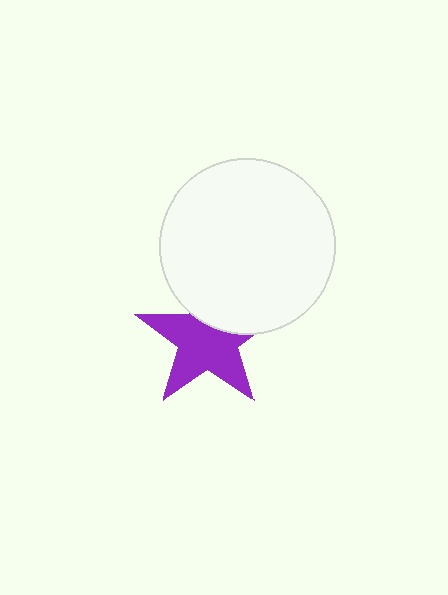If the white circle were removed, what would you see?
You would see the complete purple star.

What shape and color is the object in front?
The object in front is a white circle.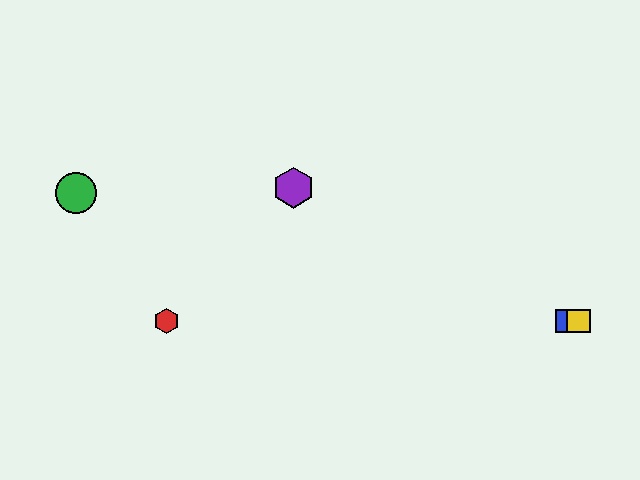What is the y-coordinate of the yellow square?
The yellow square is at y≈321.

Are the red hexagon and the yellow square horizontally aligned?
Yes, both are at y≈321.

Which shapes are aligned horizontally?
The red hexagon, the blue square, the yellow square are aligned horizontally.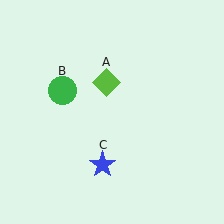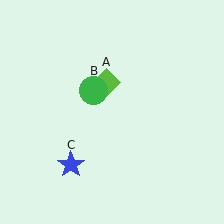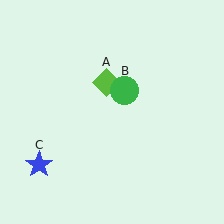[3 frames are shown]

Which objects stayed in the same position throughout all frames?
Lime diamond (object A) remained stationary.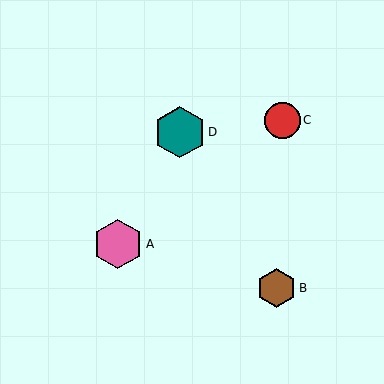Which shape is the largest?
The teal hexagon (labeled D) is the largest.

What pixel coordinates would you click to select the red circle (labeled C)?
Click at (282, 120) to select the red circle C.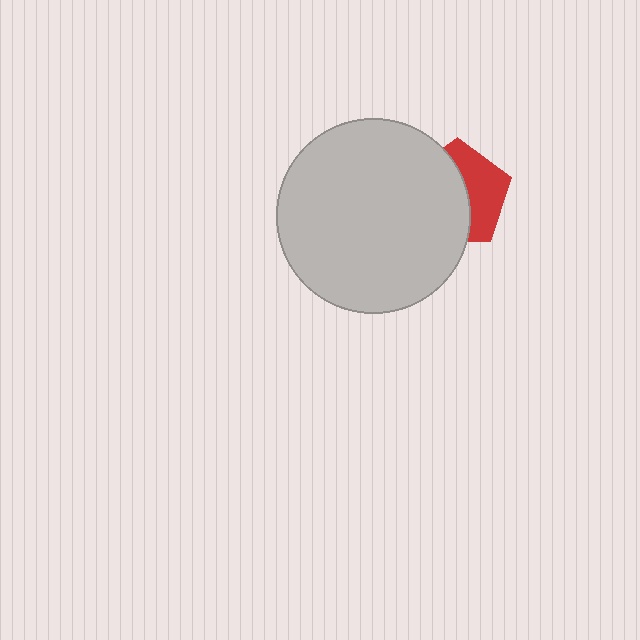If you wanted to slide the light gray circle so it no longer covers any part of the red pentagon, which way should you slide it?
Slide it left — that is the most direct way to separate the two shapes.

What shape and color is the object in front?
The object in front is a light gray circle.